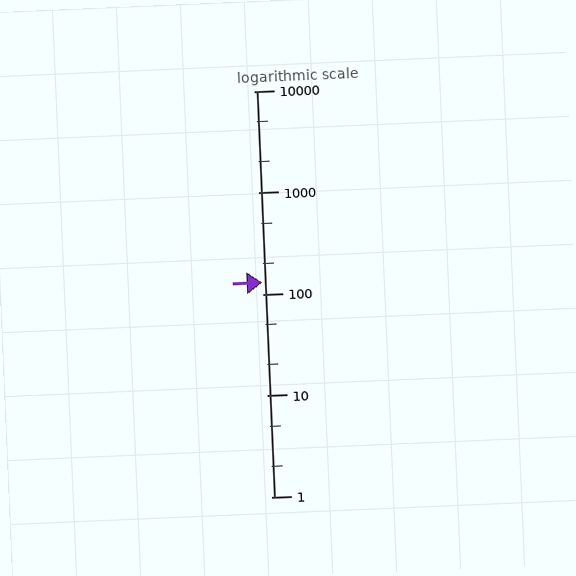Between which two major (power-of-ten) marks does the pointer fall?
The pointer is between 100 and 1000.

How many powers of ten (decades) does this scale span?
The scale spans 4 decades, from 1 to 10000.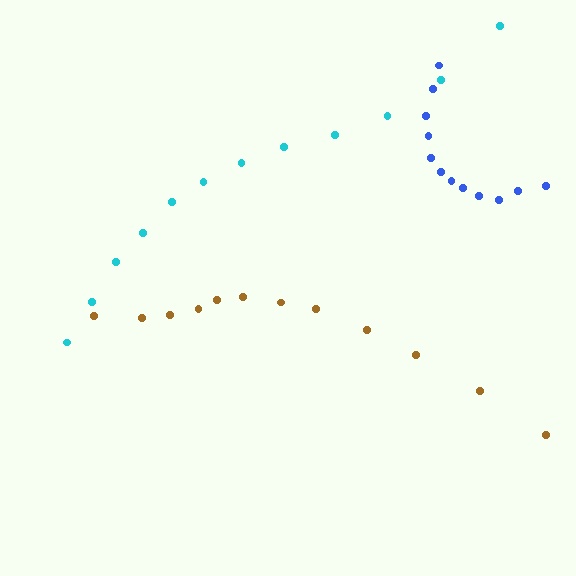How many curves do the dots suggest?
There are 3 distinct paths.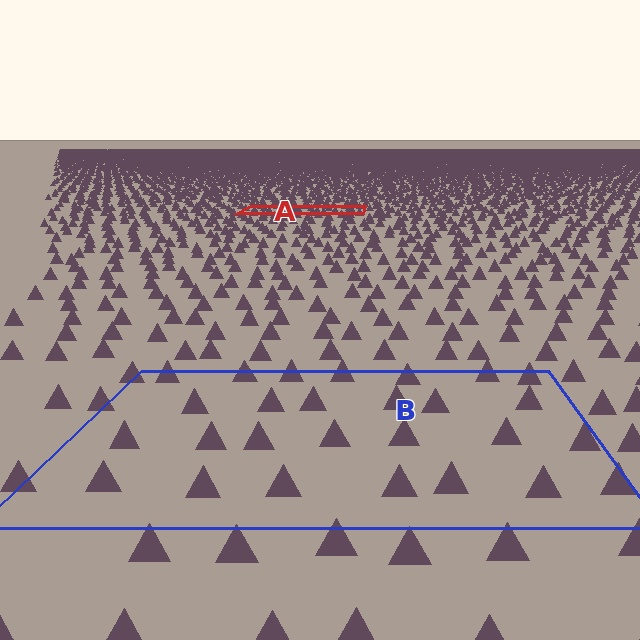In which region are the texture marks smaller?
The texture marks are smaller in region A, because it is farther away.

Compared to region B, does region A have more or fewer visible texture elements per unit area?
Region A has more texture elements per unit area — they are packed more densely because it is farther away.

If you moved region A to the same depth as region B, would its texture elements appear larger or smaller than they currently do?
They would appear larger. At a closer depth, the same texture elements are projected at a bigger on-screen size.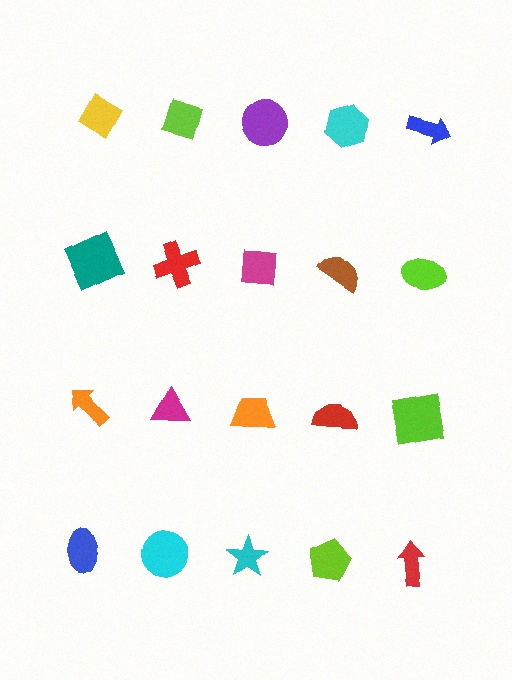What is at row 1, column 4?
A cyan hexagon.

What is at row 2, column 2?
A red cross.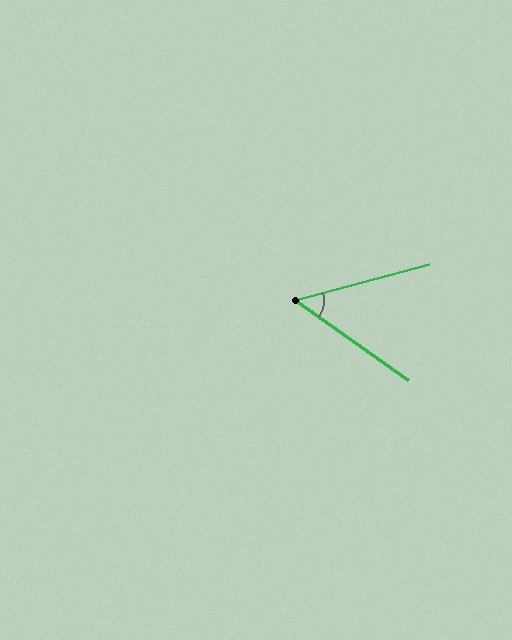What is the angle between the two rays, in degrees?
Approximately 50 degrees.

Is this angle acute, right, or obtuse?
It is acute.